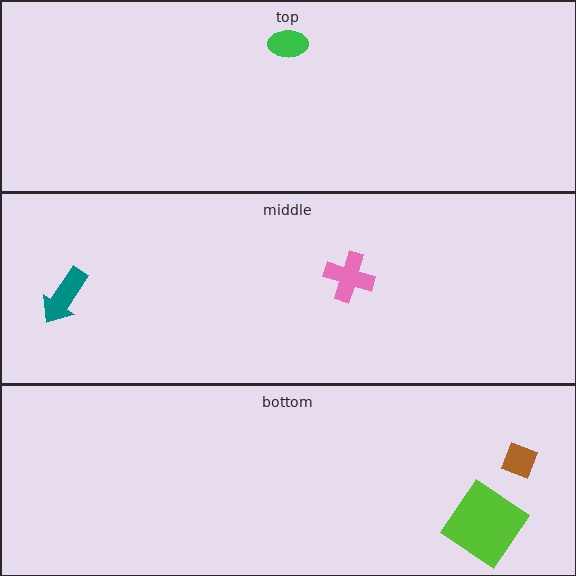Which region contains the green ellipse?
The top region.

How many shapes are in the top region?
1.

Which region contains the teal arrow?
The middle region.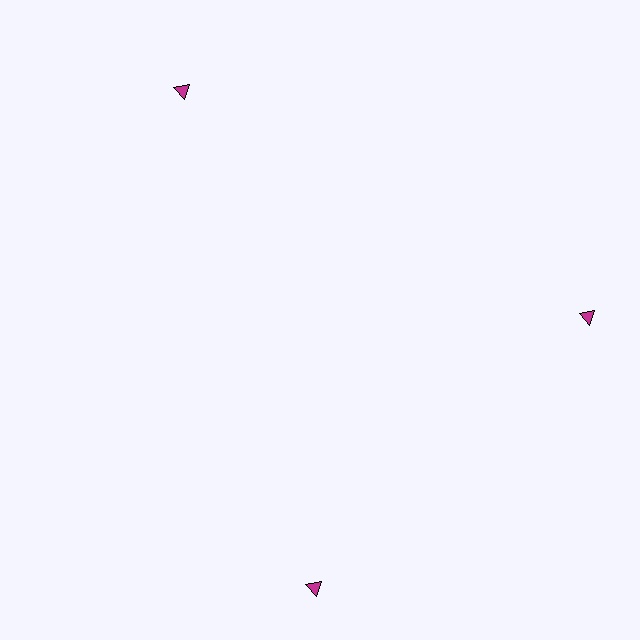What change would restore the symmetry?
The symmetry would be restored by rotating it back into even spacing with its neighbors so that all 3 triangles sit at equal angles and equal distance from the center.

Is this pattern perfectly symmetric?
No. The 3 magenta triangles are arranged in a ring, but one element near the 7 o'clock position is rotated out of alignment along the ring, breaking the 3-fold rotational symmetry.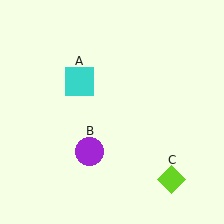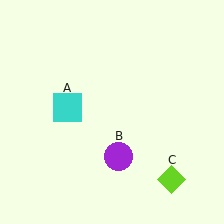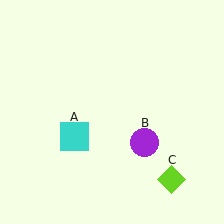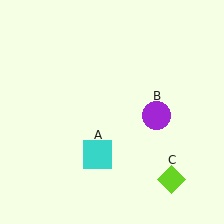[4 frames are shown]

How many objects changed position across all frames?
2 objects changed position: cyan square (object A), purple circle (object B).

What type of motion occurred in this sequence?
The cyan square (object A), purple circle (object B) rotated counterclockwise around the center of the scene.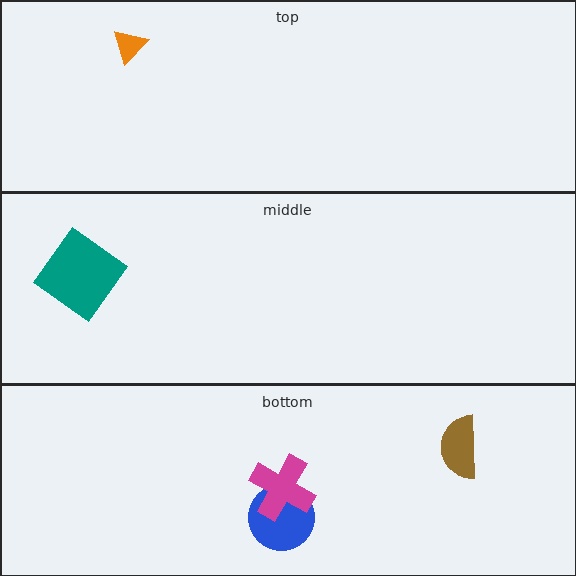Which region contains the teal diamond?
The middle region.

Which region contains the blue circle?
The bottom region.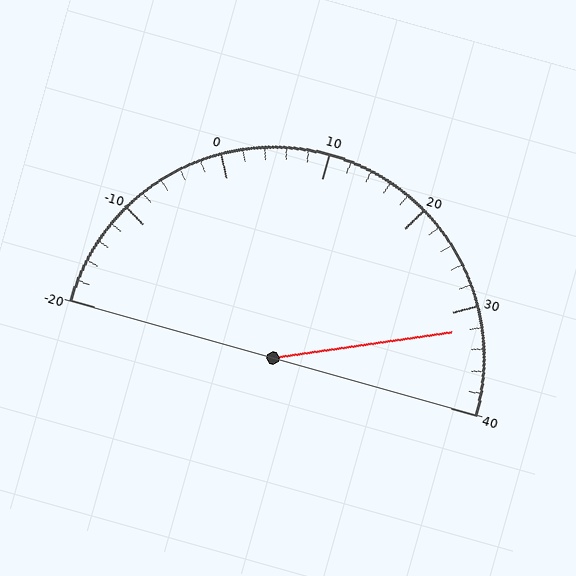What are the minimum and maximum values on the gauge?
The gauge ranges from -20 to 40.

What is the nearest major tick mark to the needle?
The nearest major tick mark is 30.